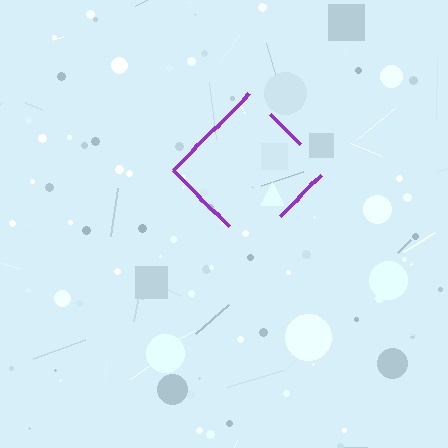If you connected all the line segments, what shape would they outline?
They would outline a diamond.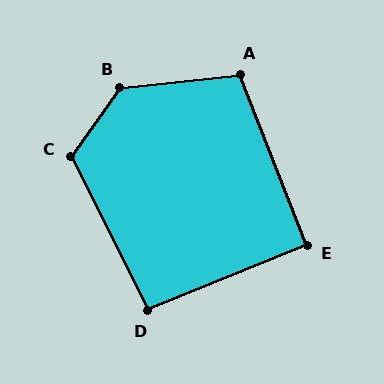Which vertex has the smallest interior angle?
E, at approximately 91 degrees.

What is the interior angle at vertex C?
Approximately 118 degrees (obtuse).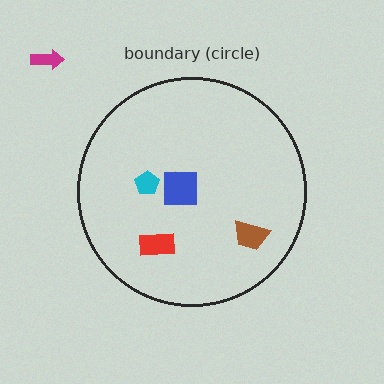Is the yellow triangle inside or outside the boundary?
Inside.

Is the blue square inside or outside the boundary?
Inside.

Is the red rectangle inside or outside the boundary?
Inside.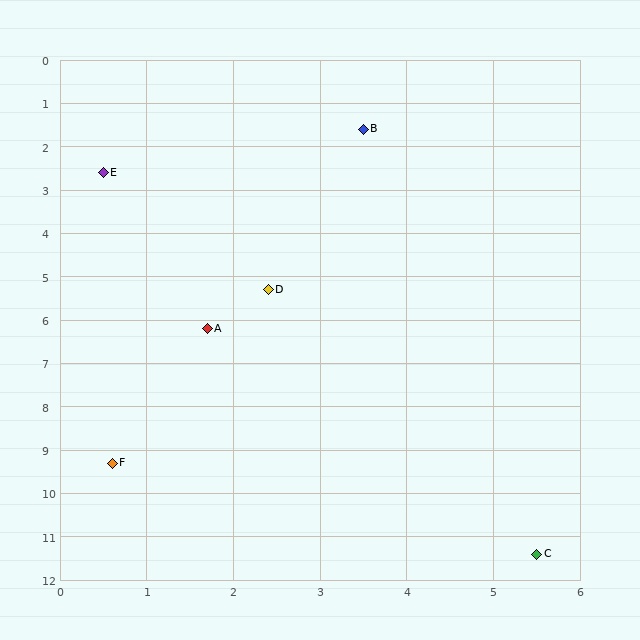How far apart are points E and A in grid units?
Points E and A are about 3.8 grid units apart.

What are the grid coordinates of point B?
Point B is at approximately (3.5, 1.6).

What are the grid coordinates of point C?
Point C is at approximately (5.5, 11.4).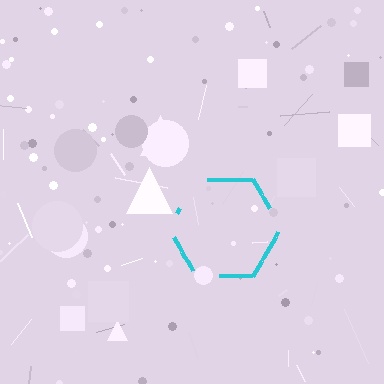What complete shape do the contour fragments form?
The contour fragments form a hexagon.